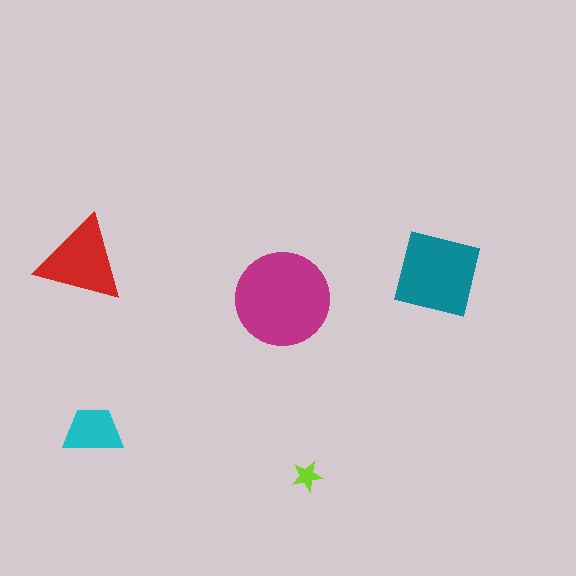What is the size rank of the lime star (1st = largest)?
5th.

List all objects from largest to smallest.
The magenta circle, the teal square, the red triangle, the cyan trapezoid, the lime star.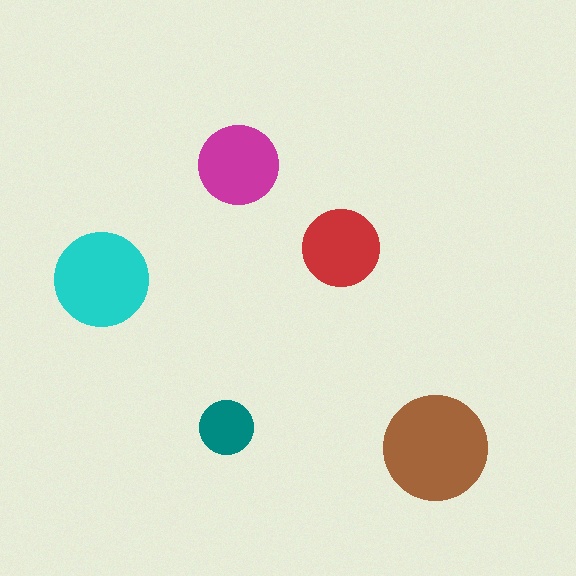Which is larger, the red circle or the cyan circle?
The cyan one.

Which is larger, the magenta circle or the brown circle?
The brown one.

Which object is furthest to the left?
The cyan circle is leftmost.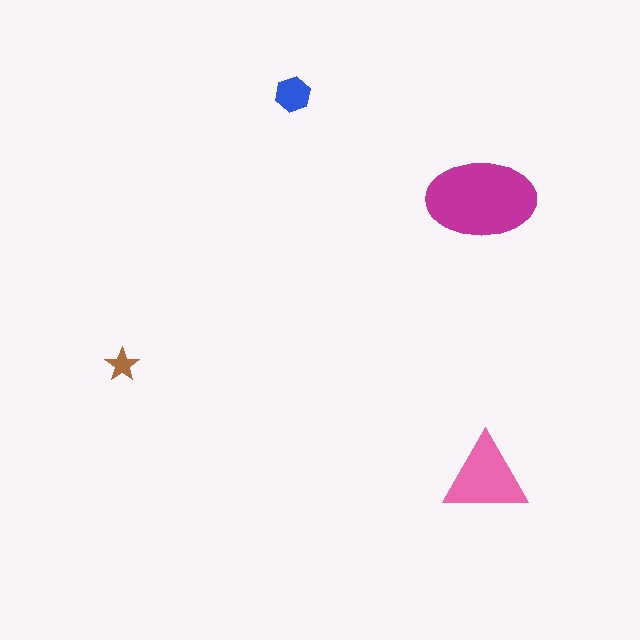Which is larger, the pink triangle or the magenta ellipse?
The magenta ellipse.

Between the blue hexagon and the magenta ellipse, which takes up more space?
The magenta ellipse.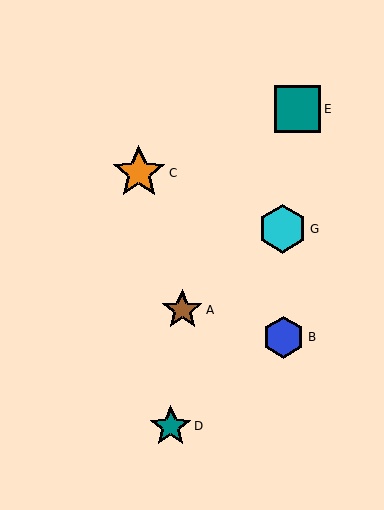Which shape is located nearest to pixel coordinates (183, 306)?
The brown star (labeled A) at (182, 310) is nearest to that location.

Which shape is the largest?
The orange star (labeled C) is the largest.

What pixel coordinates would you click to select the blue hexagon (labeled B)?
Click at (283, 337) to select the blue hexagon B.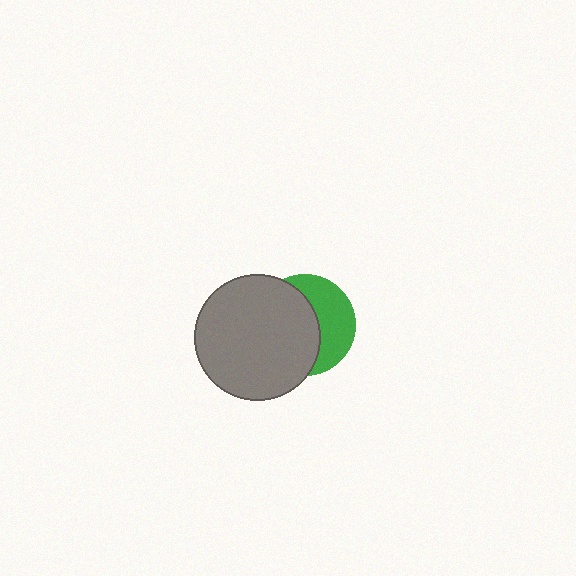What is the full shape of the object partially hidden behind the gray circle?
The partially hidden object is a green circle.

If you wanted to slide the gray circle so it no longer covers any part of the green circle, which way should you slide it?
Slide it left — that is the most direct way to separate the two shapes.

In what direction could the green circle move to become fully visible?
The green circle could move right. That would shift it out from behind the gray circle entirely.